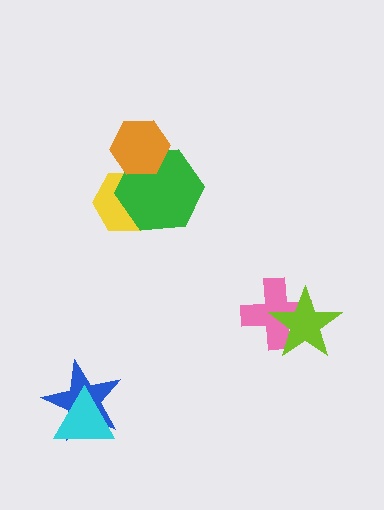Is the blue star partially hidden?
Yes, it is partially covered by another shape.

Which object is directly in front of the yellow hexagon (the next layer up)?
The green hexagon is directly in front of the yellow hexagon.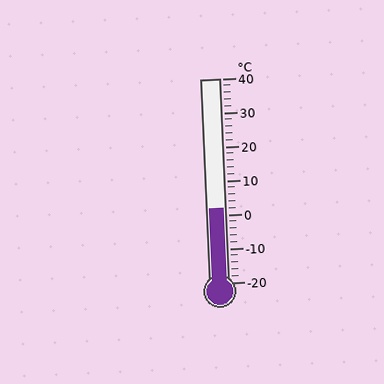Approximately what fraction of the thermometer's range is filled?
The thermometer is filled to approximately 35% of its range.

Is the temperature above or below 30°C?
The temperature is below 30°C.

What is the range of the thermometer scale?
The thermometer scale ranges from -20°C to 40°C.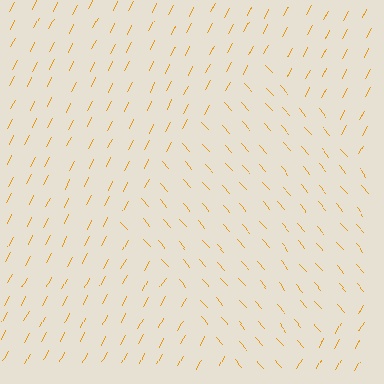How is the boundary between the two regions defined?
The boundary is defined purely by a change in line orientation (approximately 69 degrees difference). All lines are the same color and thickness.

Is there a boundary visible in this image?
Yes, there is a texture boundary formed by a change in line orientation.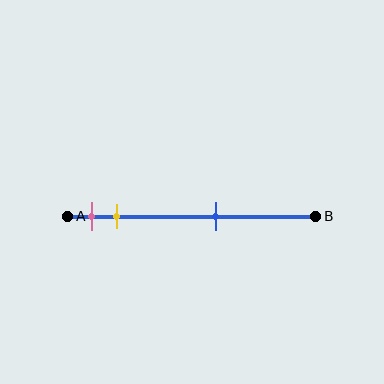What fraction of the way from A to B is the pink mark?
The pink mark is approximately 10% (0.1) of the way from A to B.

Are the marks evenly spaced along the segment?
No, the marks are not evenly spaced.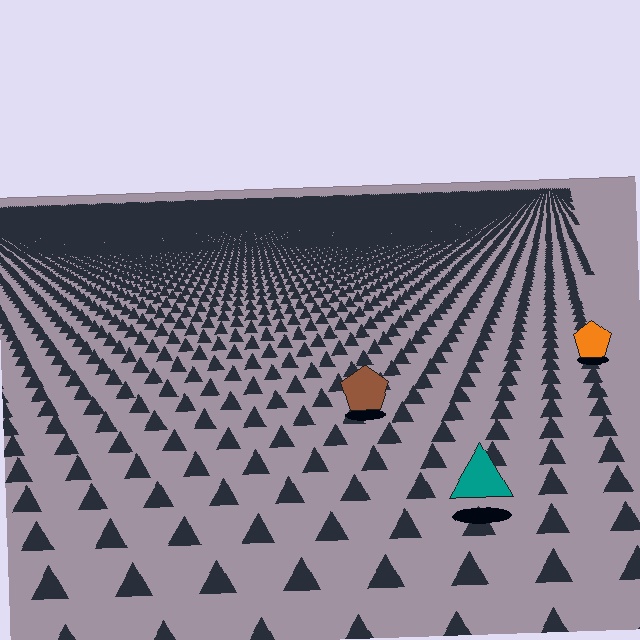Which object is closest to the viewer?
The teal triangle is closest. The texture marks near it are larger and more spread out.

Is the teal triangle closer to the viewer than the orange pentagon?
Yes. The teal triangle is closer — you can tell from the texture gradient: the ground texture is coarser near it.